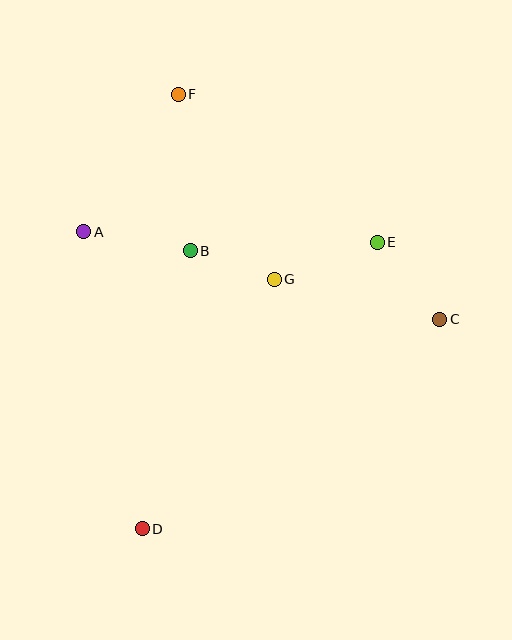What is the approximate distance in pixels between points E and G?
The distance between E and G is approximately 109 pixels.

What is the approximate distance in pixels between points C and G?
The distance between C and G is approximately 170 pixels.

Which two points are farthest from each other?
Points D and F are farthest from each other.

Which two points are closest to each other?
Points B and G are closest to each other.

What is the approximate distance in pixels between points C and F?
The distance between C and F is approximately 345 pixels.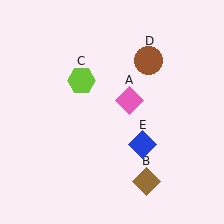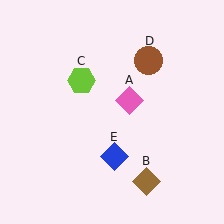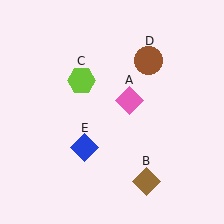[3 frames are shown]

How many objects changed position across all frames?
1 object changed position: blue diamond (object E).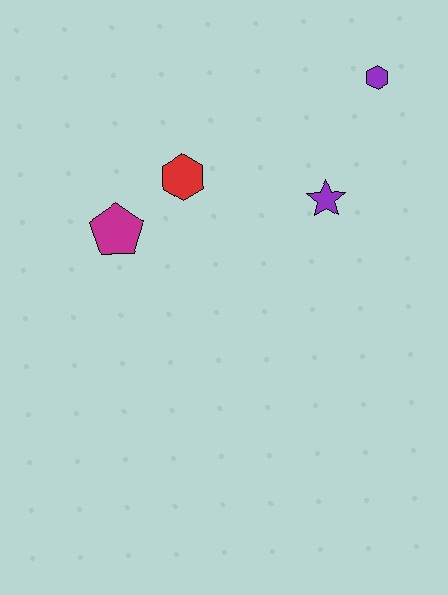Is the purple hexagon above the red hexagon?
Yes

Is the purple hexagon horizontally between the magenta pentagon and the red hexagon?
No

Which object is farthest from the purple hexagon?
The magenta pentagon is farthest from the purple hexagon.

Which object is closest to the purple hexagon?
The purple star is closest to the purple hexagon.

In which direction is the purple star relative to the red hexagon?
The purple star is to the right of the red hexagon.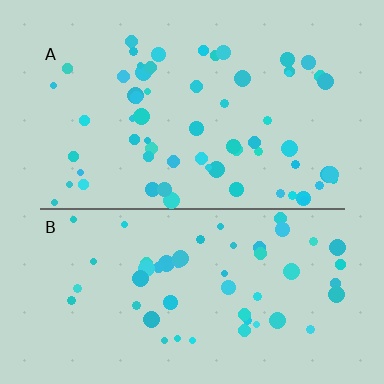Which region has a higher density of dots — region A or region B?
A (the top).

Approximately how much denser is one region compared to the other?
Approximately 1.2× — region A over region B.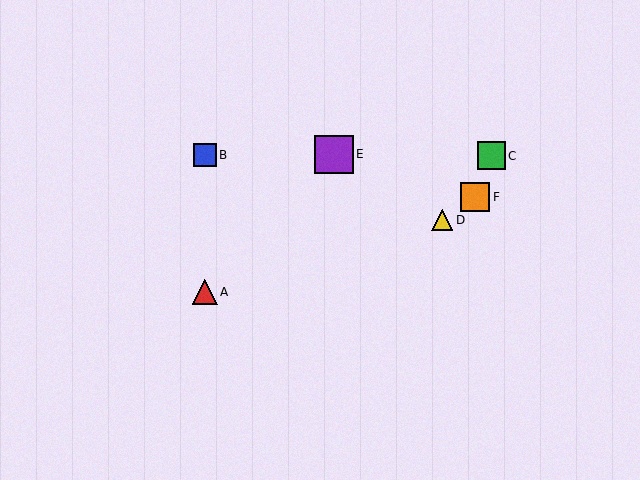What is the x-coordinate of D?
Object D is at x≈442.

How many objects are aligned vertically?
2 objects (A, B) are aligned vertically.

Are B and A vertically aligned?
Yes, both are at x≈205.